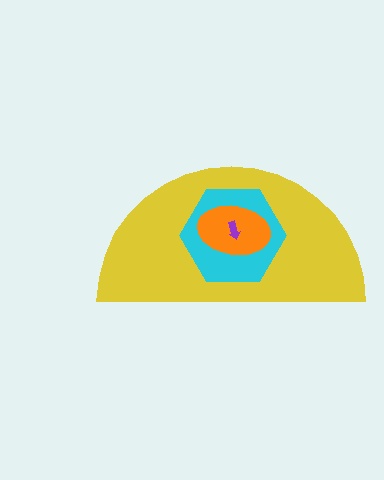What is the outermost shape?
The yellow semicircle.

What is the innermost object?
The purple arrow.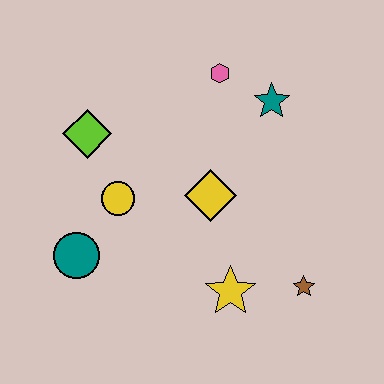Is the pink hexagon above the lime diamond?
Yes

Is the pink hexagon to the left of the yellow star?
Yes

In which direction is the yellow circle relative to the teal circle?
The yellow circle is above the teal circle.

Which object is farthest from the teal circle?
The teal star is farthest from the teal circle.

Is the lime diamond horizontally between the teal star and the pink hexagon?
No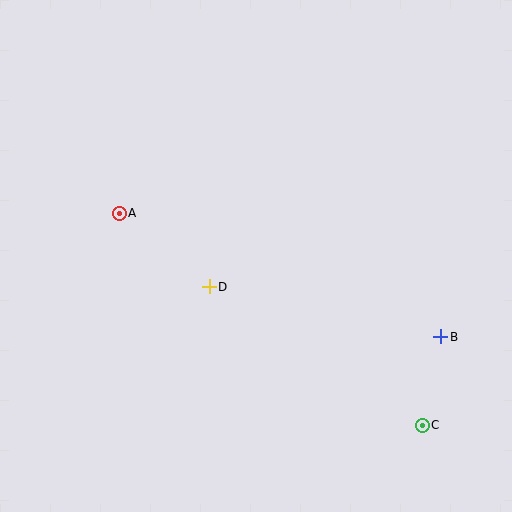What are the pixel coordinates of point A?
Point A is at (119, 213).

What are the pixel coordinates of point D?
Point D is at (209, 287).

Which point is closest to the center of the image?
Point D at (209, 287) is closest to the center.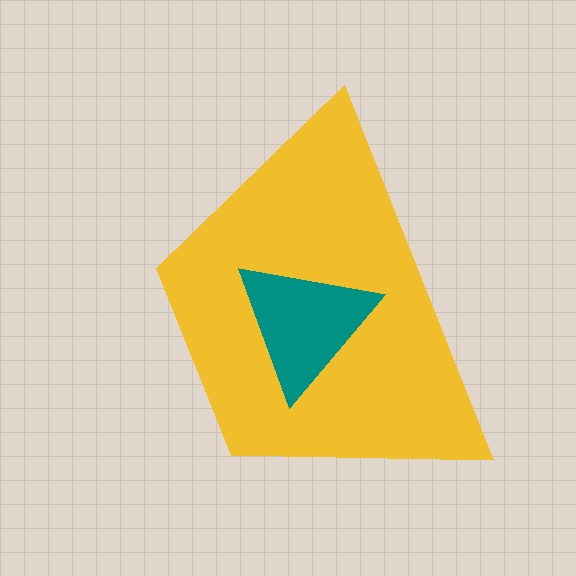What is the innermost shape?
The teal triangle.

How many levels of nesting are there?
2.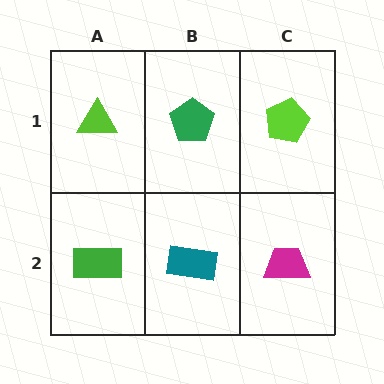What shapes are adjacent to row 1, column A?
A green rectangle (row 2, column A), a green pentagon (row 1, column B).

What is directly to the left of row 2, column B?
A green rectangle.